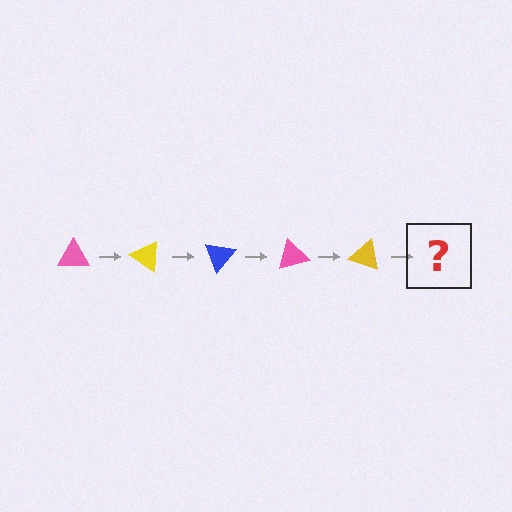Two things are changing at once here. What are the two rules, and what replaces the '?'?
The two rules are that it rotates 35 degrees each step and the color cycles through pink, yellow, and blue. The '?' should be a blue triangle, rotated 175 degrees from the start.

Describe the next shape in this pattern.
It should be a blue triangle, rotated 175 degrees from the start.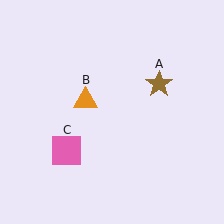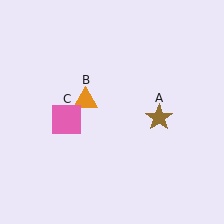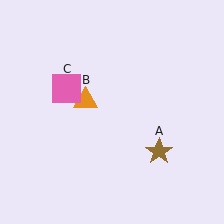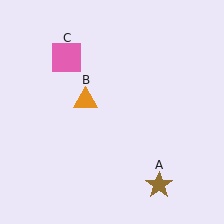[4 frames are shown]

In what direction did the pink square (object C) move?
The pink square (object C) moved up.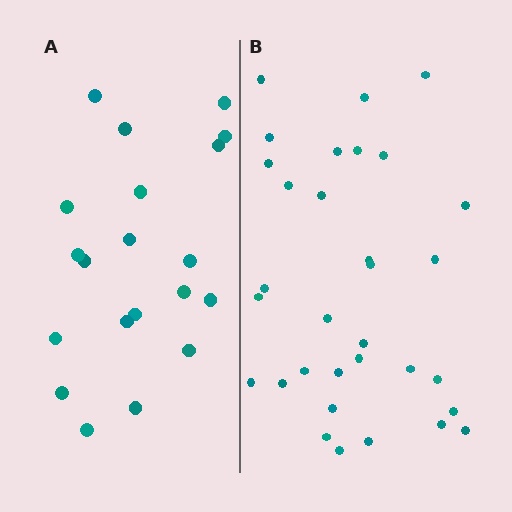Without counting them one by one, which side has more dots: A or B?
Region B (the right region) has more dots.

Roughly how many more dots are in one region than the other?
Region B has roughly 12 or so more dots than region A.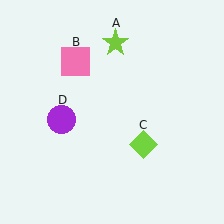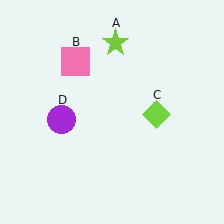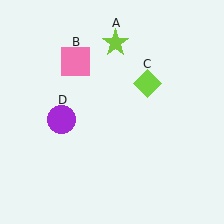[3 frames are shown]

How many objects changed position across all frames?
1 object changed position: lime diamond (object C).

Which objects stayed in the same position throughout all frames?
Lime star (object A) and pink square (object B) and purple circle (object D) remained stationary.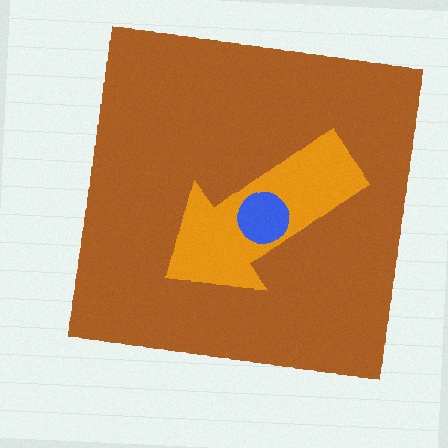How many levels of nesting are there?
3.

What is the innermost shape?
The blue circle.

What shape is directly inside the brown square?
The orange arrow.